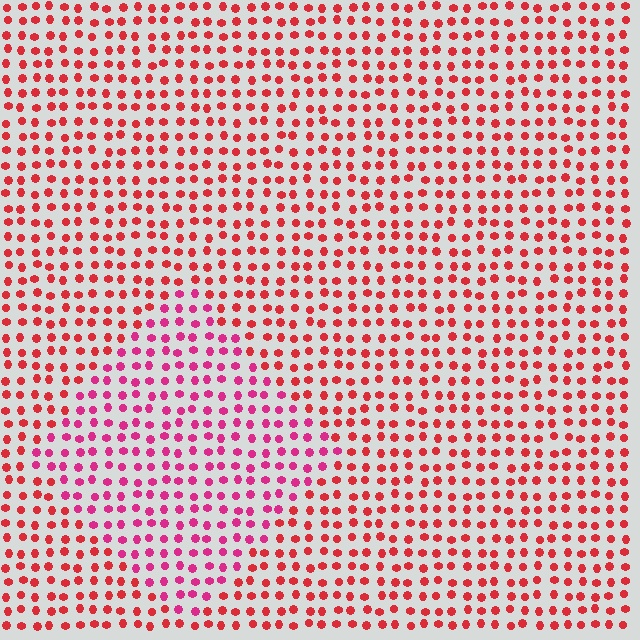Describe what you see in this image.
The image is filled with small red elements in a uniform arrangement. A diamond-shaped region is visible where the elements are tinted to a slightly different hue, forming a subtle color boundary.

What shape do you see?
I see a diamond.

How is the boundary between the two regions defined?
The boundary is defined purely by a slight shift in hue (about 28 degrees). Spacing, size, and orientation are identical on both sides.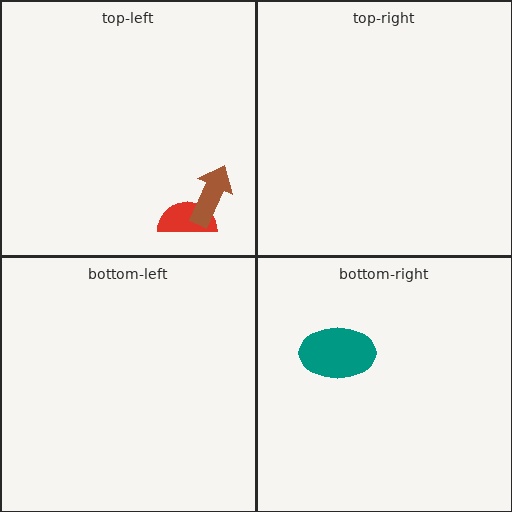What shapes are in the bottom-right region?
The teal ellipse.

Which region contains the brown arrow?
The top-left region.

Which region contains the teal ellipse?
The bottom-right region.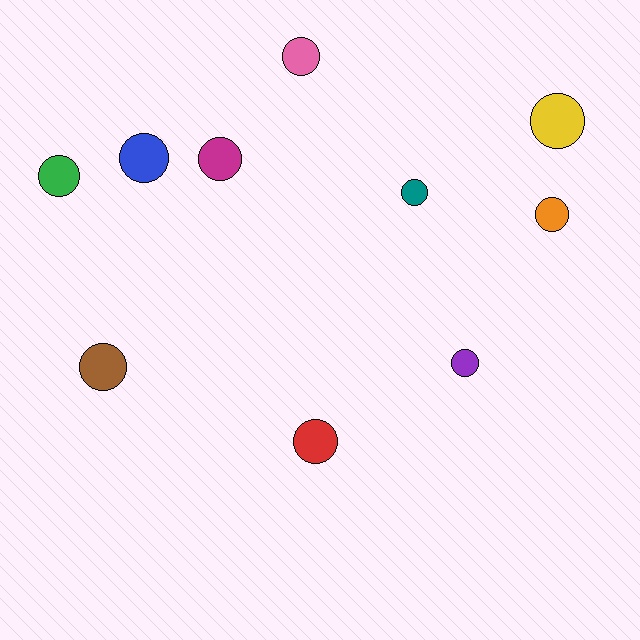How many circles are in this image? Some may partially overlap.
There are 10 circles.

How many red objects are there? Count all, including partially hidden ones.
There is 1 red object.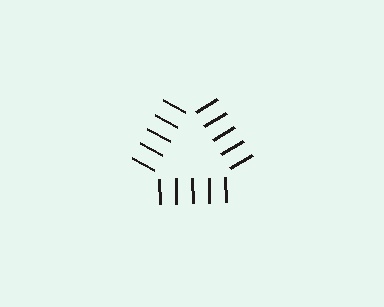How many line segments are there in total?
15 — 5 along each of the 3 edges.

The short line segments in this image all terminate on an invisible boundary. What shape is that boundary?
An illusory triangle — the line segments terminate on its edges but no continuous stroke is drawn.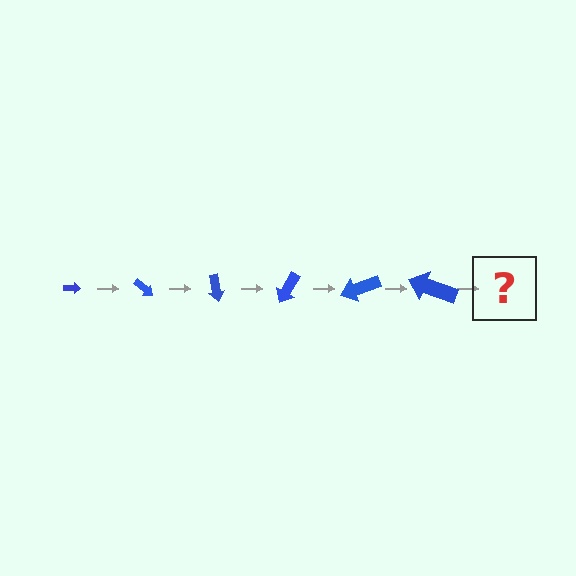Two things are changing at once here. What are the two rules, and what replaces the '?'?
The two rules are that the arrow grows larger each step and it rotates 40 degrees each step. The '?' should be an arrow, larger than the previous one and rotated 240 degrees from the start.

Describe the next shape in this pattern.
It should be an arrow, larger than the previous one and rotated 240 degrees from the start.